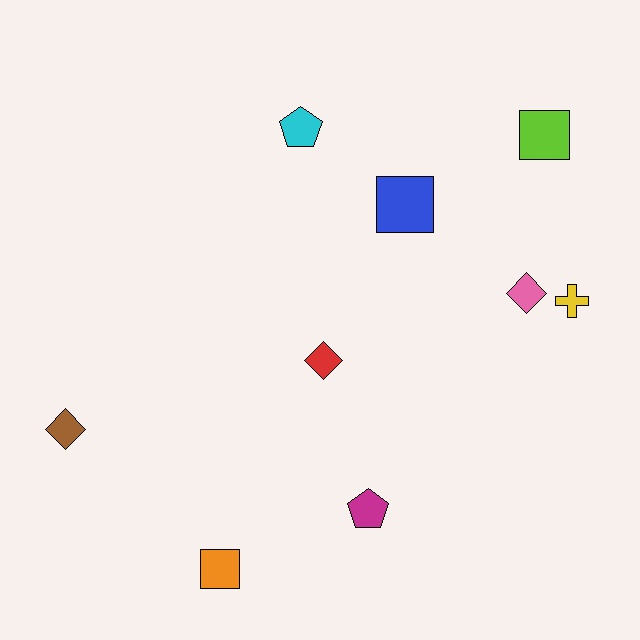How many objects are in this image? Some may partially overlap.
There are 9 objects.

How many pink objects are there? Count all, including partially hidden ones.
There is 1 pink object.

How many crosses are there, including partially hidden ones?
There is 1 cross.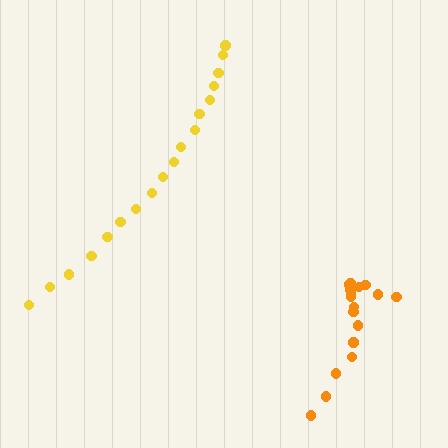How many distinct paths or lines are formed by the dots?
There are 2 distinct paths.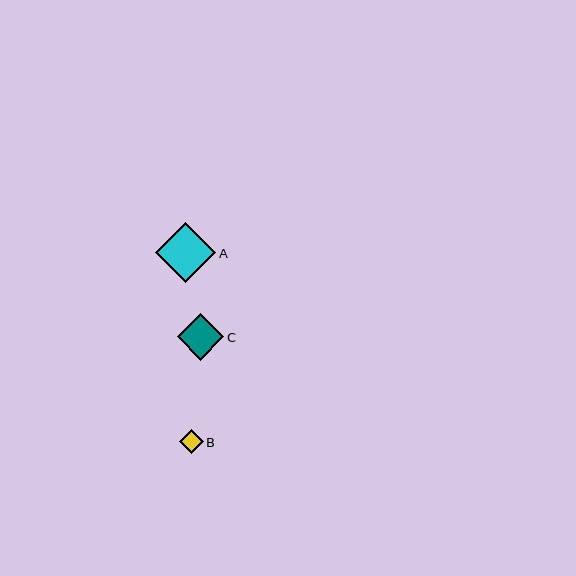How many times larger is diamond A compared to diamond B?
Diamond A is approximately 2.5 times the size of diamond B.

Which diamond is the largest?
Diamond A is the largest with a size of approximately 60 pixels.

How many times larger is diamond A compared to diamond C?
Diamond A is approximately 1.3 times the size of diamond C.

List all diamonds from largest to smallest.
From largest to smallest: A, C, B.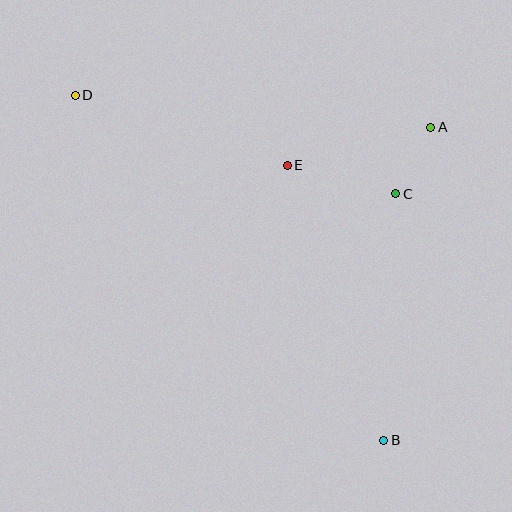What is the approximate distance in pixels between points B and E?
The distance between B and E is approximately 291 pixels.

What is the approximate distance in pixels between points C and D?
The distance between C and D is approximately 336 pixels.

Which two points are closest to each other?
Points A and C are closest to each other.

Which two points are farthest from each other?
Points B and D are farthest from each other.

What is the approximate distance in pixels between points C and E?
The distance between C and E is approximately 112 pixels.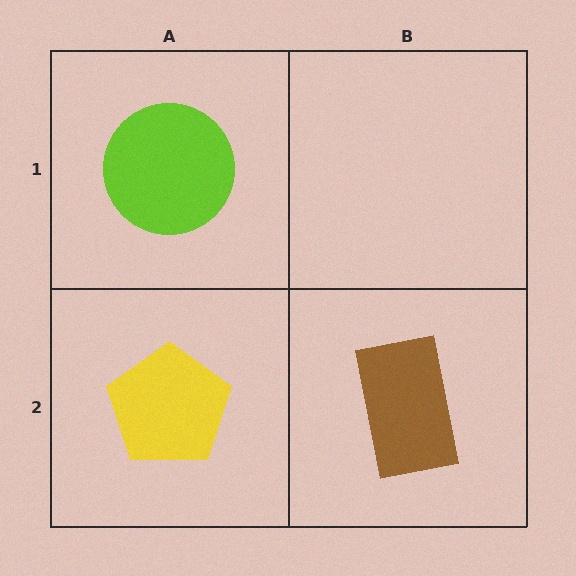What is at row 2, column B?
A brown rectangle.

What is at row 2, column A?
A yellow pentagon.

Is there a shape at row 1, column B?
No, that cell is empty.